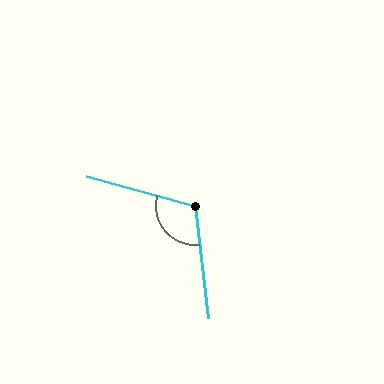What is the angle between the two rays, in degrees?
Approximately 112 degrees.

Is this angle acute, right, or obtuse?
It is obtuse.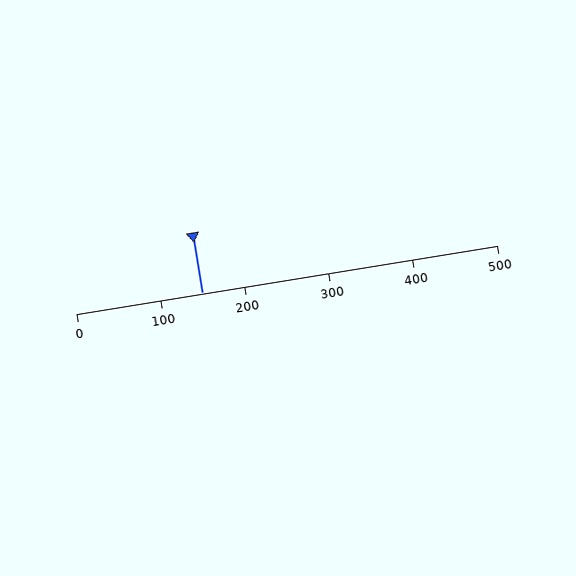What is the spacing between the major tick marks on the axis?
The major ticks are spaced 100 apart.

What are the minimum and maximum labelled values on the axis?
The axis runs from 0 to 500.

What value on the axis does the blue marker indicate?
The marker indicates approximately 150.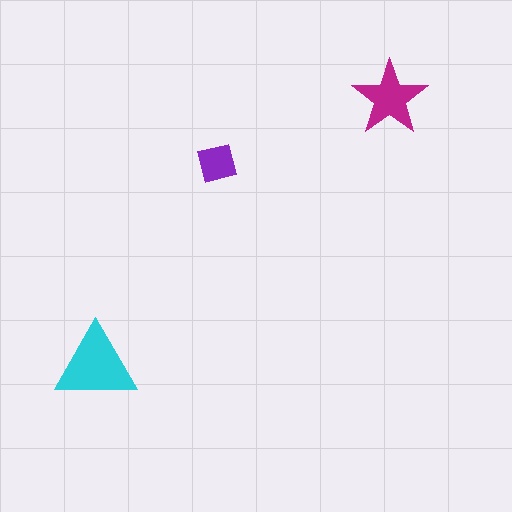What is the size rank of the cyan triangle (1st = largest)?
1st.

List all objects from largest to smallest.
The cyan triangle, the magenta star, the purple square.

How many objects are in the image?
There are 3 objects in the image.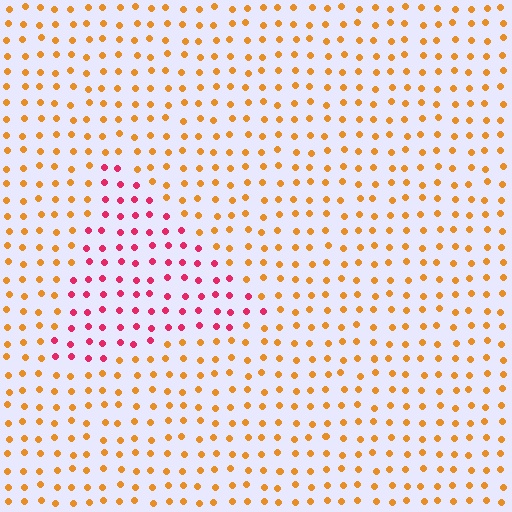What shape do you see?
I see a triangle.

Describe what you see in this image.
The image is filled with small orange elements in a uniform arrangement. A triangle-shaped region is visible where the elements are tinted to a slightly different hue, forming a subtle color boundary.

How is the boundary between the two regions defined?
The boundary is defined purely by a slight shift in hue (about 53 degrees). Spacing, size, and orientation are identical on both sides.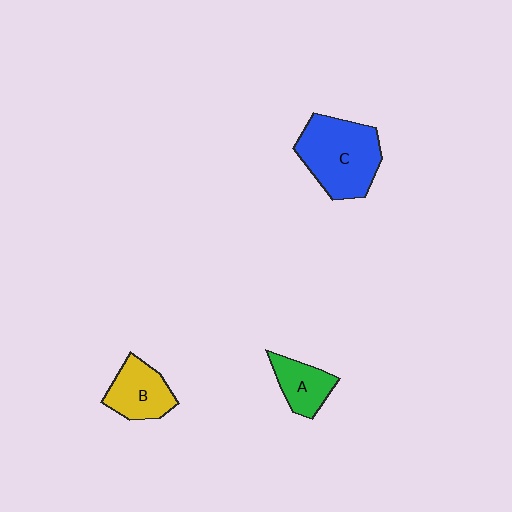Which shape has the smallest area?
Shape A (green).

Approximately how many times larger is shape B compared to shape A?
Approximately 1.2 times.